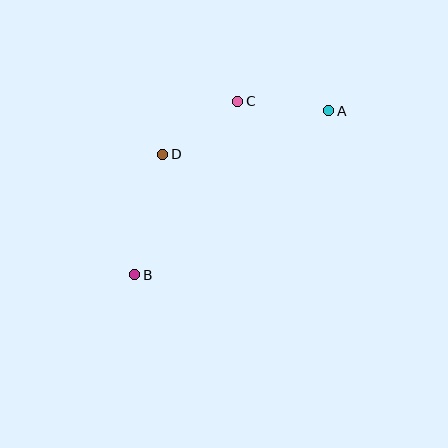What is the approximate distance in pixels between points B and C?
The distance between B and C is approximately 202 pixels.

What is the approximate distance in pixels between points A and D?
The distance between A and D is approximately 172 pixels.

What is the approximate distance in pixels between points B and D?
The distance between B and D is approximately 124 pixels.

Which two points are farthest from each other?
Points A and B are farthest from each other.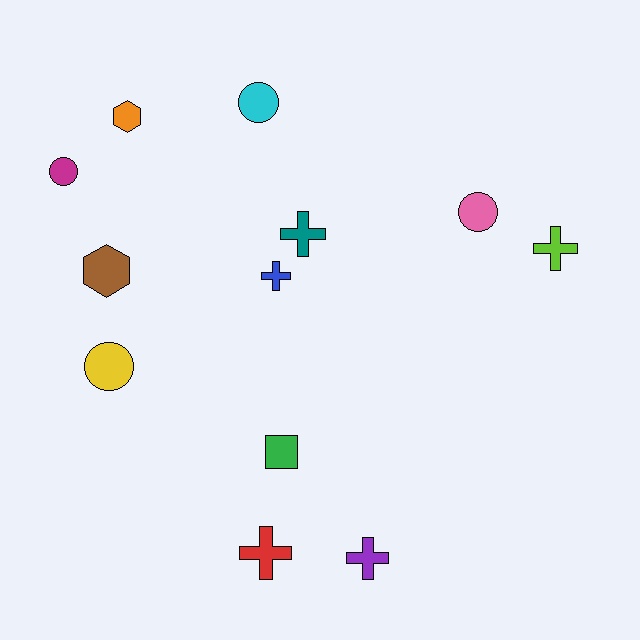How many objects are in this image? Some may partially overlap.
There are 12 objects.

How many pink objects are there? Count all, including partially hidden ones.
There is 1 pink object.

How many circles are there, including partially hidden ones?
There are 4 circles.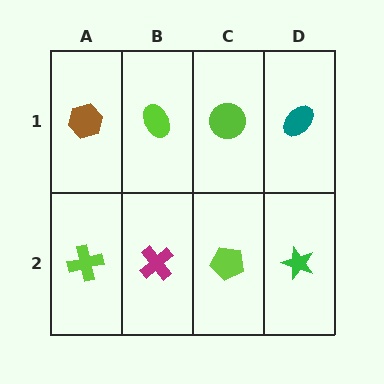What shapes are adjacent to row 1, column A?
A lime cross (row 2, column A), a lime ellipse (row 1, column B).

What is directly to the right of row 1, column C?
A teal ellipse.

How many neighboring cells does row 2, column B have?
3.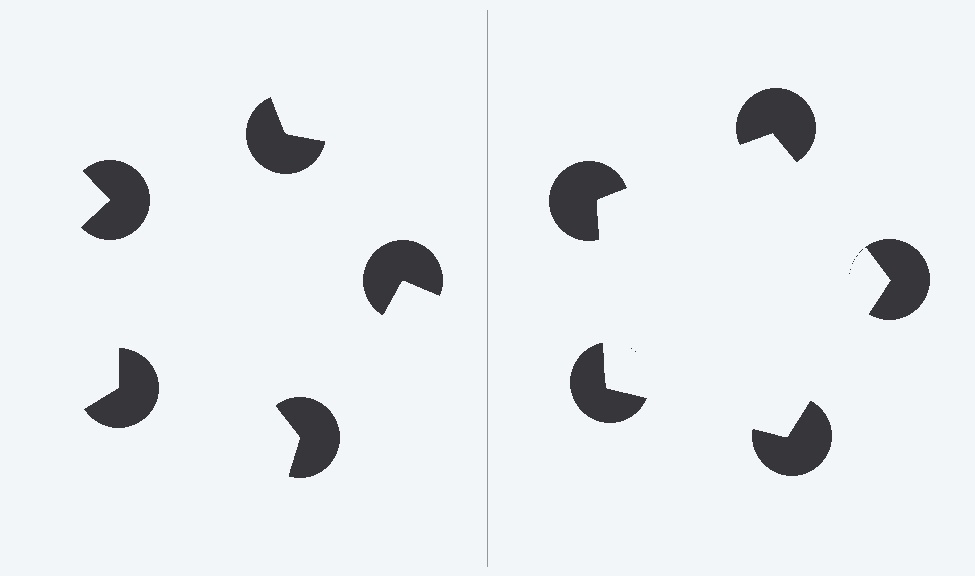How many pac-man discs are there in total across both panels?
10 — 5 on each side.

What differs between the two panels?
The pac-man discs are positioned identically on both sides; only the wedge orientations differ. On the right they align to a pentagon; on the left they are misaligned.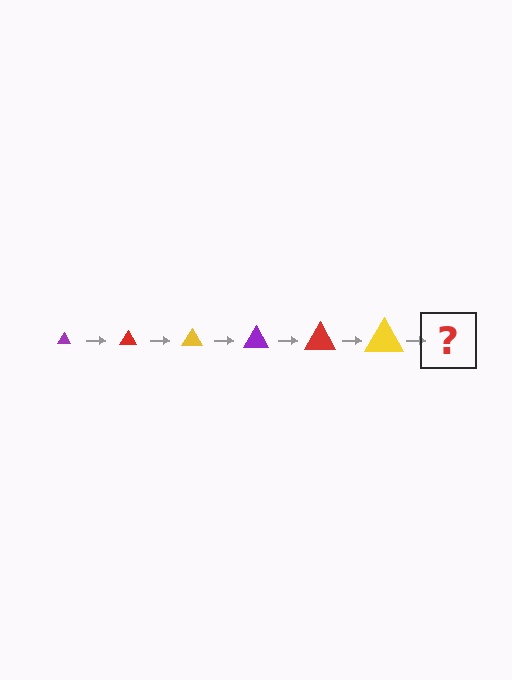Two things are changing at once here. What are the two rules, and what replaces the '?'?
The two rules are that the triangle grows larger each step and the color cycles through purple, red, and yellow. The '?' should be a purple triangle, larger than the previous one.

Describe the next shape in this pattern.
It should be a purple triangle, larger than the previous one.